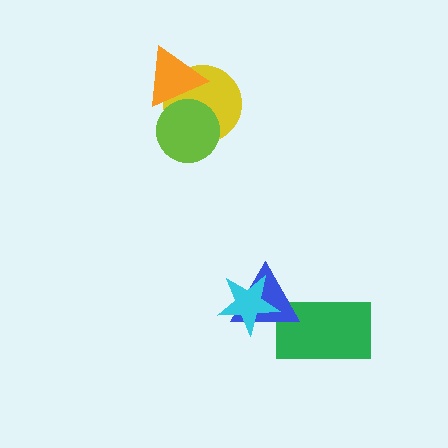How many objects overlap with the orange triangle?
2 objects overlap with the orange triangle.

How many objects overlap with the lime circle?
2 objects overlap with the lime circle.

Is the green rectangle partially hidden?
Yes, it is partially covered by another shape.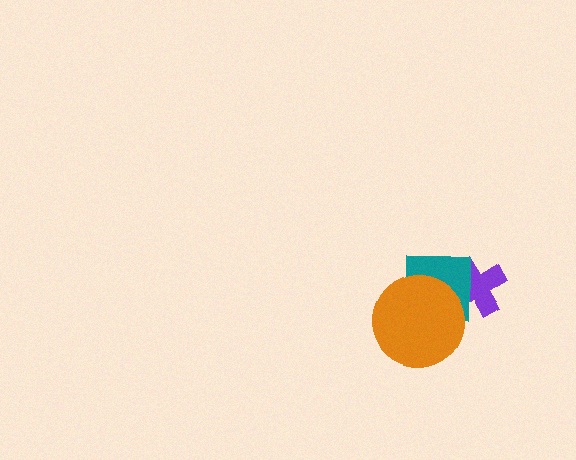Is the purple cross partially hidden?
Yes, it is partially covered by another shape.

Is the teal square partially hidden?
Yes, it is partially covered by another shape.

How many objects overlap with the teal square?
2 objects overlap with the teal square.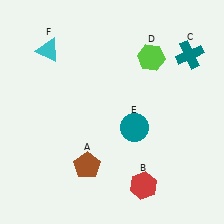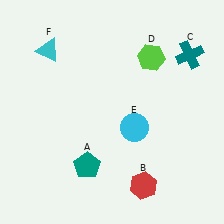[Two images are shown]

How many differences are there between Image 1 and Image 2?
There are 2 differences between the two images.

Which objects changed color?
A changed from brown to teal. E changed from teal to cyan.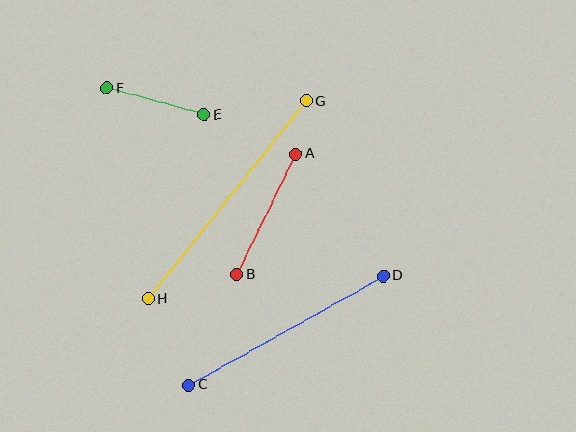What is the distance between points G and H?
The distance is approximately 253 pixels.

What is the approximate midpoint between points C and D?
The midpoint is at approximately (286, 330) pixels.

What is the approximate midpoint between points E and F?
The midpoint is at approximately (156, 101) pixels.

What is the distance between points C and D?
The distance is approximately 223 pixels.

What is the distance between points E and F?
The distance is approximately 101 pixels.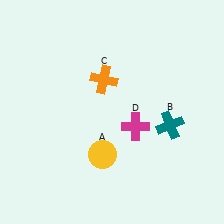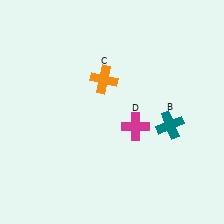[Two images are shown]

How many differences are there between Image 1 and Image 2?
There is 1 difference between the two images.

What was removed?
The yellow circle (A) was removed in Image 2.